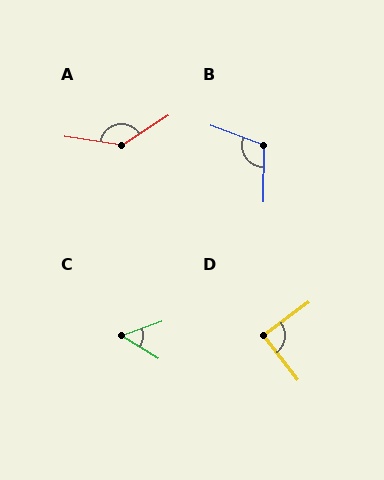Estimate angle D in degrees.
Approximately 89 degrees.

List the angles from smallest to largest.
C (51°), D (89°), B (109°), A (138°).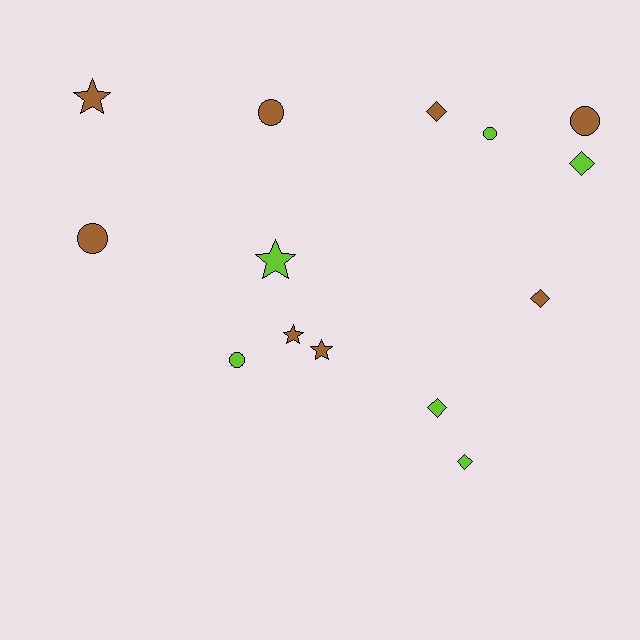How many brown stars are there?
There are 3 brown stars.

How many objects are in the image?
There are 14 objects.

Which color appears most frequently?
Brown, with 8 objects.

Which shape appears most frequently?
Circle, with 5 objects.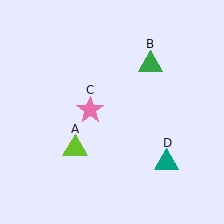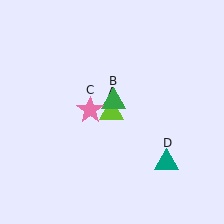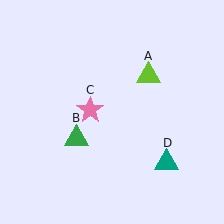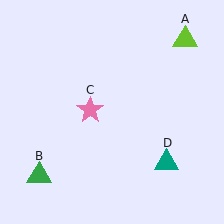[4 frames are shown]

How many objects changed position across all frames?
2 objects changed position: lime triangle (object A), green triangle (object B).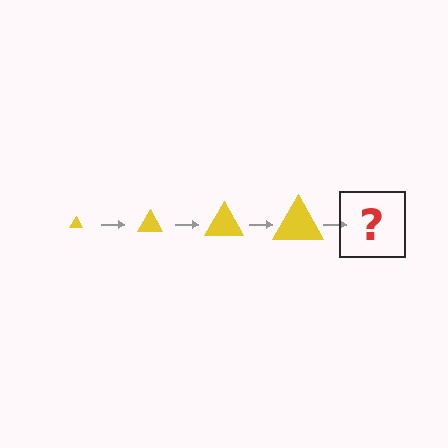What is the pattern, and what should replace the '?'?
The pattern is that the triangle gets progressively larger each step. The '?' should be a yellow triangle, larger than the previous one.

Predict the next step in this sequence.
The next step is a yellow triangle, larger than the previous one.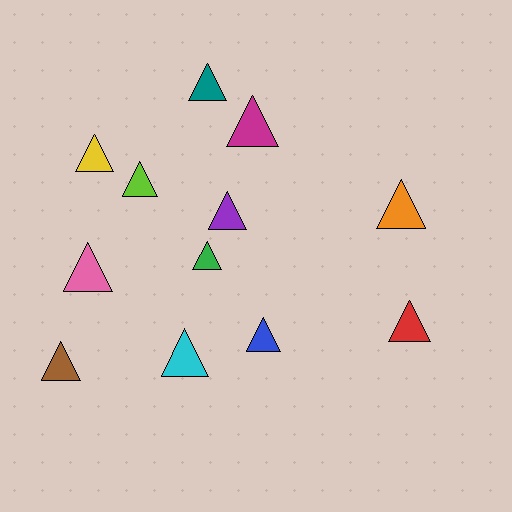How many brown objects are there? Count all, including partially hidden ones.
There is 1 brown object.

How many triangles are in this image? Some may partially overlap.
There are 12 triangles.